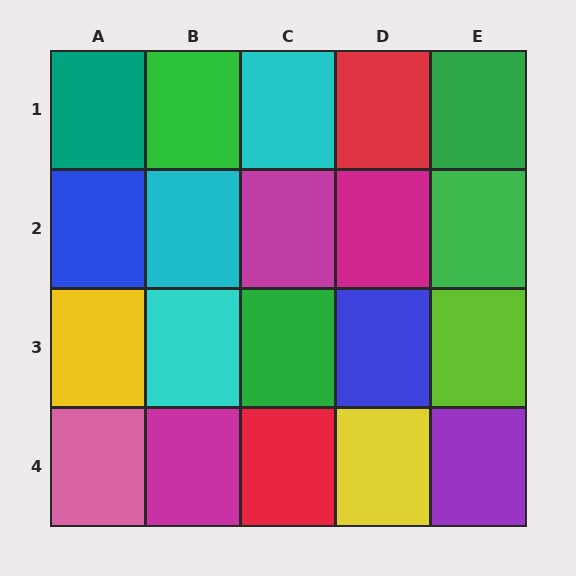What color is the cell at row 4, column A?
Pink.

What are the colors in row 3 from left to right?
Yellow, cyan, green, blue, lime.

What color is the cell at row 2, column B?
Cyan.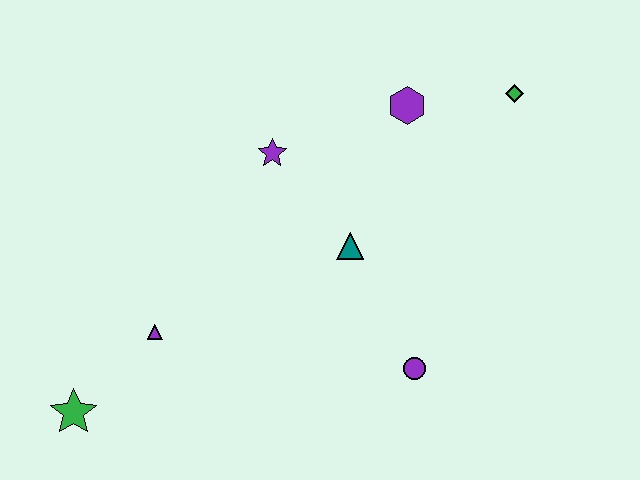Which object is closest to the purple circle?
The teal triangle is closest to the purple circle.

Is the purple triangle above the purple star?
No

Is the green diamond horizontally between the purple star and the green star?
No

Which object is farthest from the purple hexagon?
The green star is farthest from the purple hexagon.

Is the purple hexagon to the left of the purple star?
No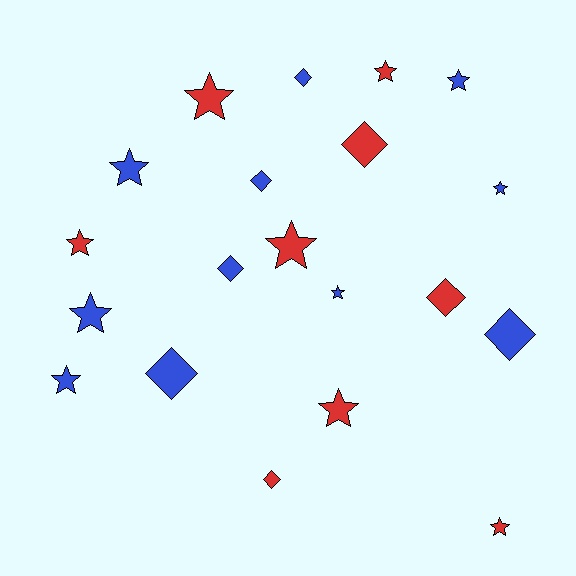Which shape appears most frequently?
Star, with 12 objects.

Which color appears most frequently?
Blue, with 11 objects.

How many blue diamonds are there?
There are 5 blue diamonds.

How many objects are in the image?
There are 20 objects.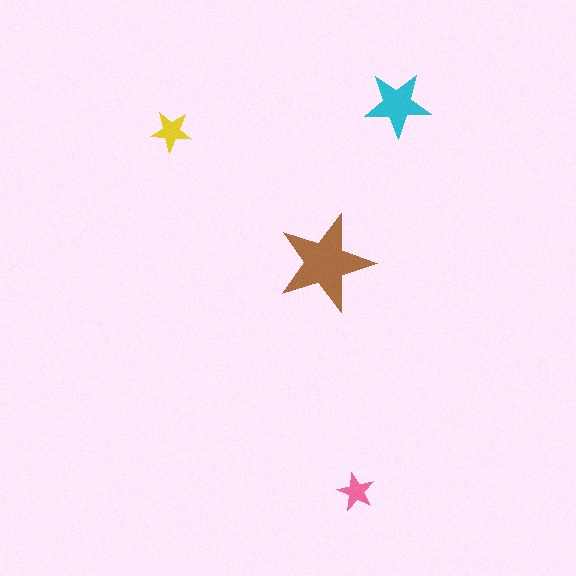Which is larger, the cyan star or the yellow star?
The cyan one.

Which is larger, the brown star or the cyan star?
The brown one.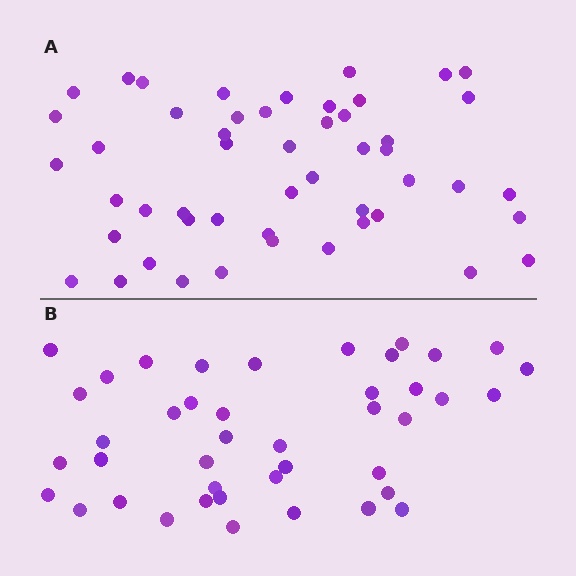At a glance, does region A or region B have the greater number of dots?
Region A (the top region) has more dots.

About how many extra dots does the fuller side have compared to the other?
Region A has roughly 8 or so more dots than region B.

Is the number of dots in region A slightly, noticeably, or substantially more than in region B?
Region A has only slightly more — the two regions are fairly close. The ratio is roughly 1.2 to 1.